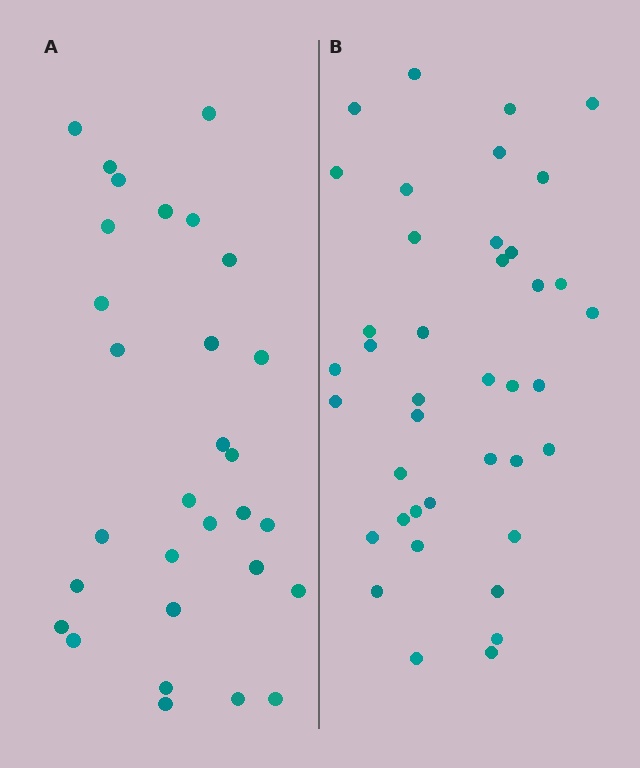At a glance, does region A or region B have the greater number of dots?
Region B (the right region) has more dots.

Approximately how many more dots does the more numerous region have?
Region B has roughly 10 or so more dots than region A.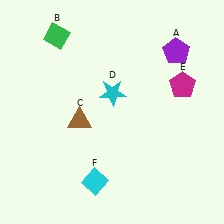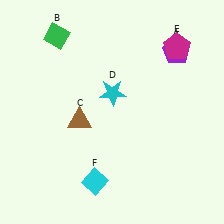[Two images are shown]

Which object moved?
The magenta pentagon (E) moved up.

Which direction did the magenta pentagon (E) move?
The magenta pentagon (E) moved up.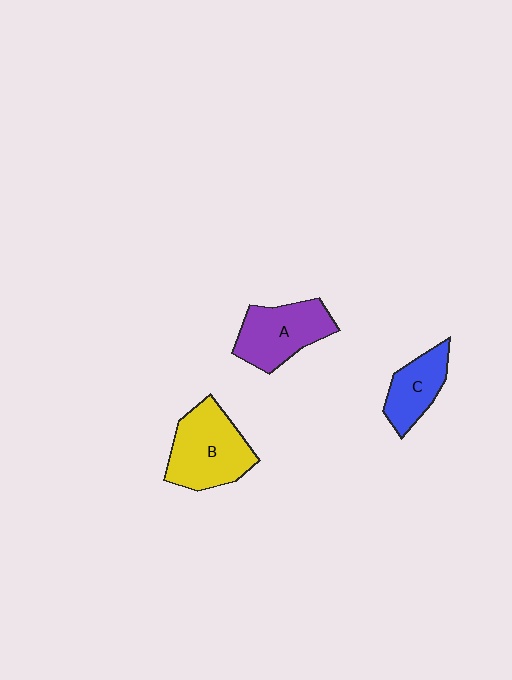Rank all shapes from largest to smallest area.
From largest to smallest: B (yellow), A (purple), C (blue).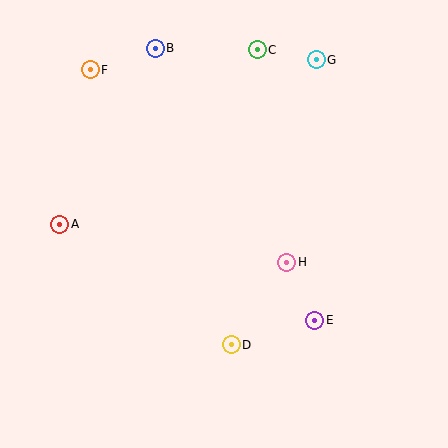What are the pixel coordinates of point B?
Point B is at (155, 48).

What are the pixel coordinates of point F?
Point F is at (90, 70).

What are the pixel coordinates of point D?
Point D is at (231, 345).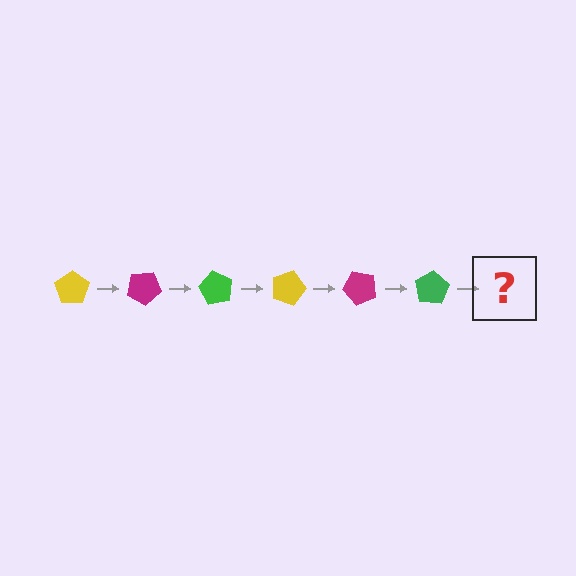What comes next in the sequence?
The next element should be a yellow pentagon, rotated 180 degrees from the start.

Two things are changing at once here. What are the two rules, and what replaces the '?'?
The two rules are that it rotates 30 degrees each step and the color cycles through yellow, magenta, and green. The '?' should be a yellow pentagon, rotated 180 degrees from the start.